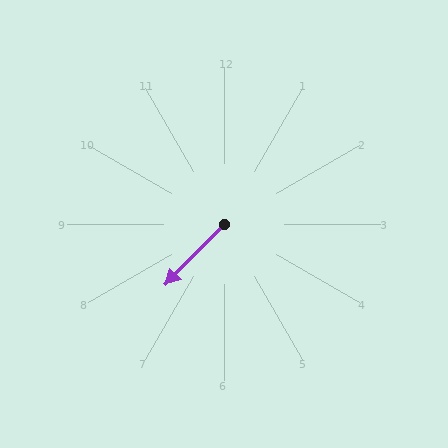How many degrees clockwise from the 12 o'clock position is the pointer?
Approximately 224 degrees.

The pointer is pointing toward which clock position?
Roughly 7 o'clock.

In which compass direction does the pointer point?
Southwest.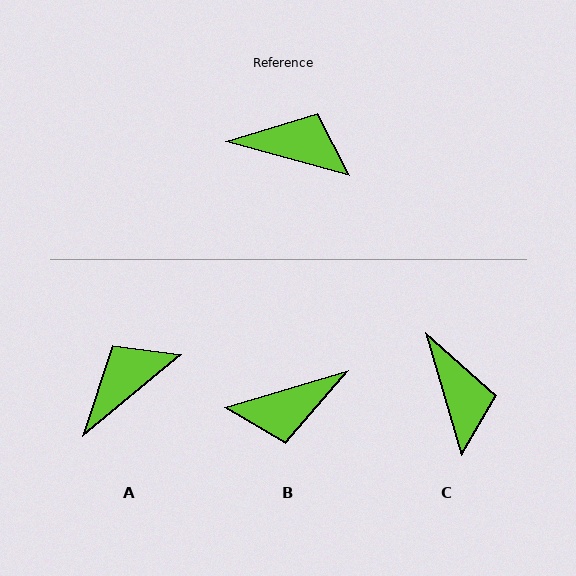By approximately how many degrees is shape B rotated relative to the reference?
Approximately 148 degrees clockwise.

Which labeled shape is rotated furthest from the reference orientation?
B, about 148 degrees away.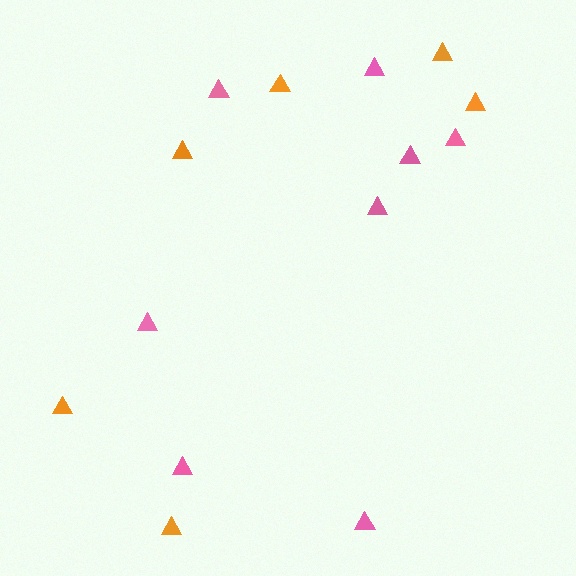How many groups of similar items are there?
There are 2 groups: one group of pink triangles (8) and one group of orange triangles (6).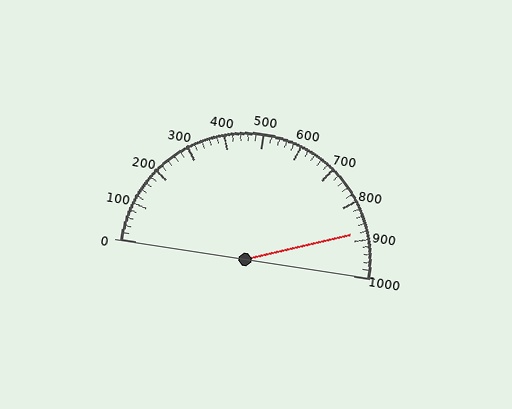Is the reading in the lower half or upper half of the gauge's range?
The reading is in the upper half of the range (0 to 1000).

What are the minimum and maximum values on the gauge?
The gauge ranges from 0 to 1000.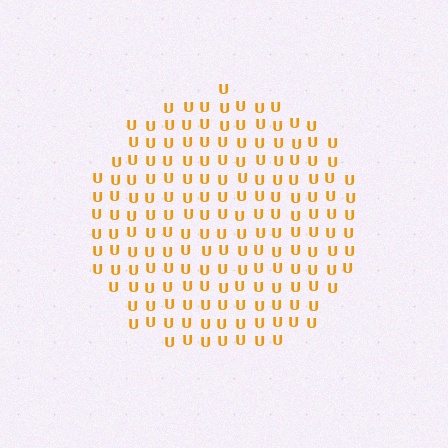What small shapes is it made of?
It is made of small letter U's.